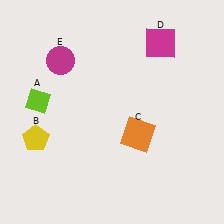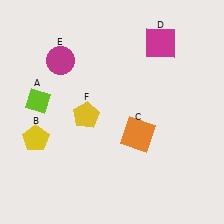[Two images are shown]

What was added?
A yellow pentagon (F) was added in Image 2.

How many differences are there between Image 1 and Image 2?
There is 1 difference between the two images.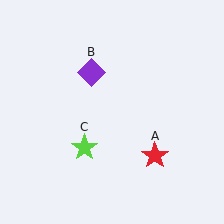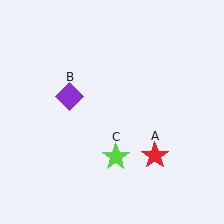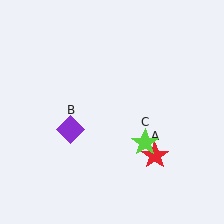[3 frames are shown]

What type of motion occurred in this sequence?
The purple diamond (object B), lime star (object C) rotated counterclockwise around the center of the scene.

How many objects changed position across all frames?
2 objects changed position: purple diamond (object B), lime star (object C).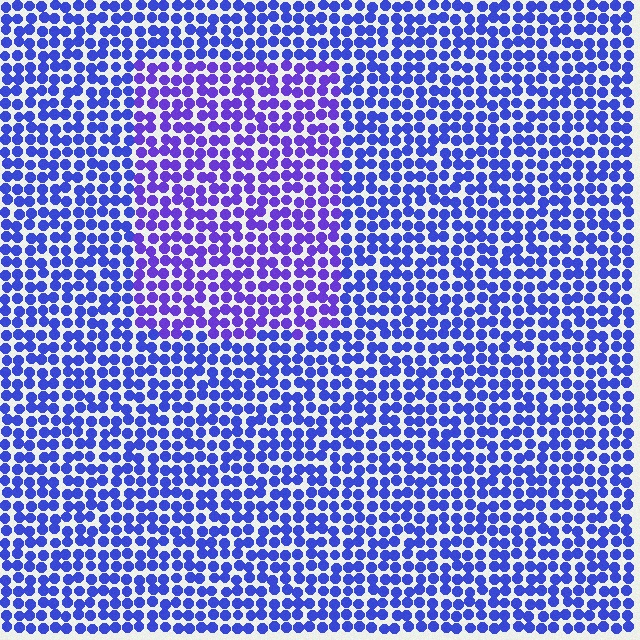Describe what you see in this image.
The image is filled with small blue elements in a uniform arrangement. A rectangle-shaped region is visible where the elements are tinted to a slightly different hue, forming a subtle color boundary.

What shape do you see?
I see a rectangle.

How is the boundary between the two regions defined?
The boundary is defined purely by a slight shift in hue (about 25 degrees). Spacing, size, and orientation are identical on both sides.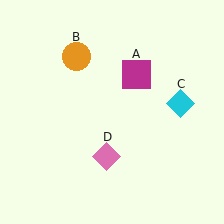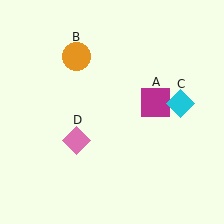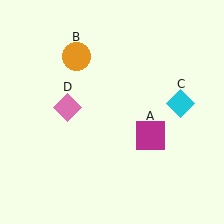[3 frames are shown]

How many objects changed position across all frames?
2 objects changed position: magenta square (object A), pink diamond (object D).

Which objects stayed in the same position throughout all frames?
Orange circle (object B) and cyan diamond (object C) remained stationary.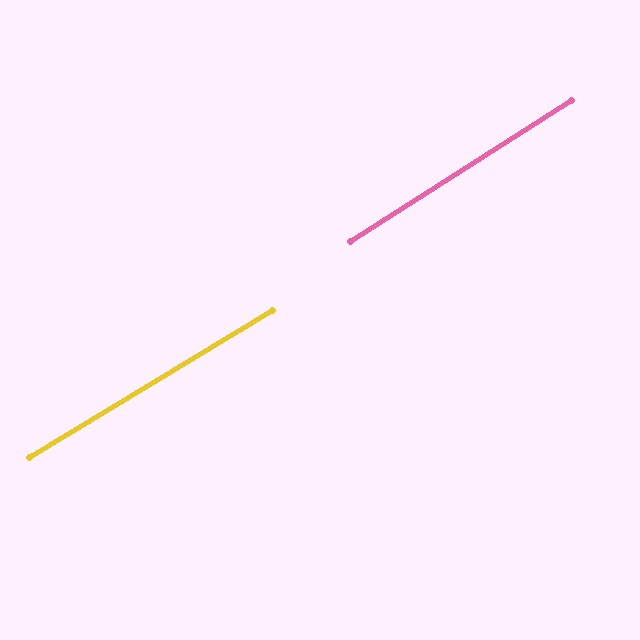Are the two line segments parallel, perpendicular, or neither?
Parallel — their directions differ by only 1.4°.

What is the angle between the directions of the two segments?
Approximately 1 degree.